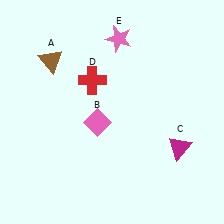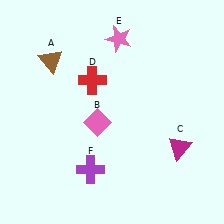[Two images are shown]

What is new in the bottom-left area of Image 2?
A purple cross (F) was added in the bottom-left area of Image 2.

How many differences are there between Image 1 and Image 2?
There is 1 difference between the two images.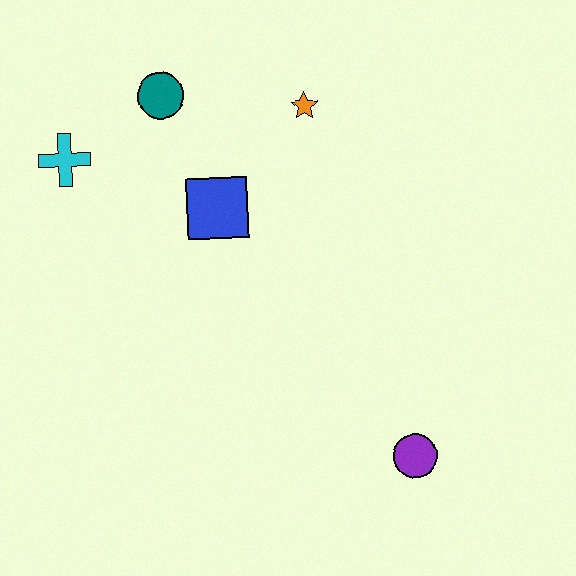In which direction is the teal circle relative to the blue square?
The teal circle is above the blue square.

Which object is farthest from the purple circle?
The cyan cross is farthest from the purple circle.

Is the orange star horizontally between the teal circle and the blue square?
No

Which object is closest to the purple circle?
The blue square is closest to the purple circle.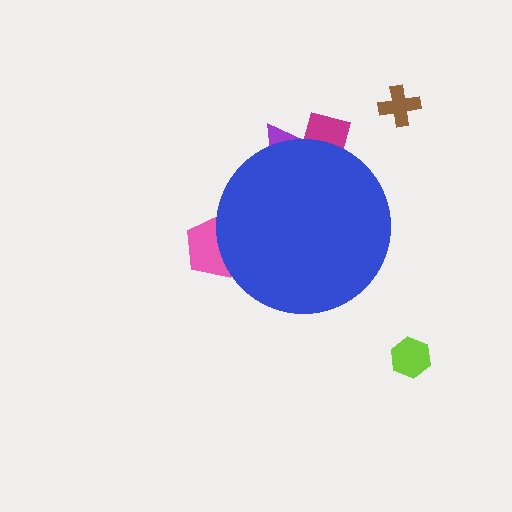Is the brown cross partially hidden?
No, the brown cross is fully visible.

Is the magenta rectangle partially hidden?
Yes, the magenta rectangle is partially hidden behind the blue circle.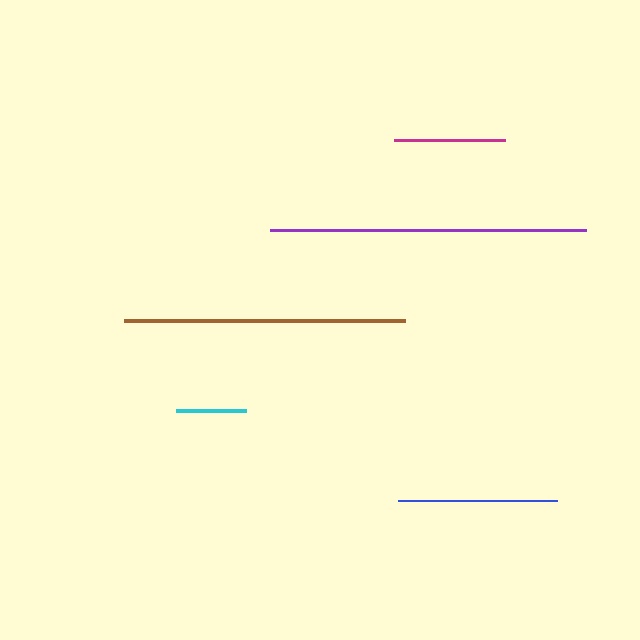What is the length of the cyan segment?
The cyan segment is approximately 70 pixels long.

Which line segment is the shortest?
The cyan line is the shortest at approximately 70 pixels.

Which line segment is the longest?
The purple line is the longest at approximately 317 pixels.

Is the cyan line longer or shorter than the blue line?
The blue line is longer than the cyan line.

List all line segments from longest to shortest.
From longest to shortest: purple, brown, blue, magenta, cyan.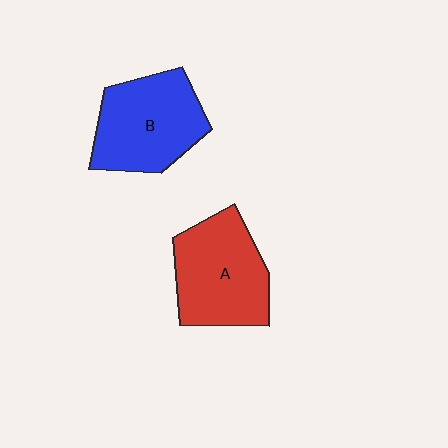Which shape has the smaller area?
Shape B (blue).